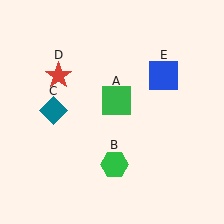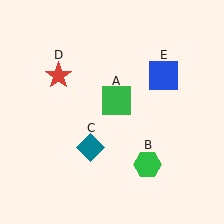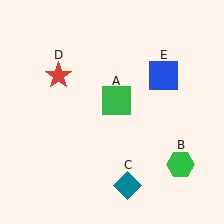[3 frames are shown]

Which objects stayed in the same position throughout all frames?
Green square (object A) and red star (object D) and blue square (object E) remained stationary.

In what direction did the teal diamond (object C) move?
The teal diamond (object C) moved down and to the right.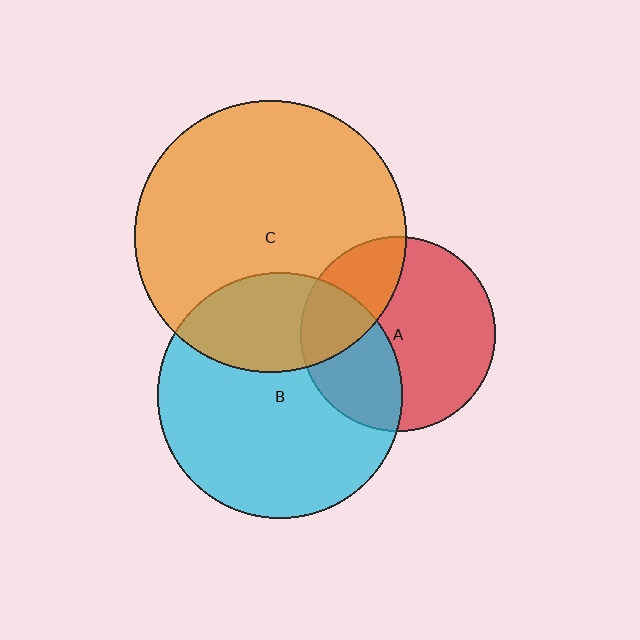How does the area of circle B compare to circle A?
Approximately 1.6 times.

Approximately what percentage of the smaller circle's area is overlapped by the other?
Approximately 30%.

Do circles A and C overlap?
Yes.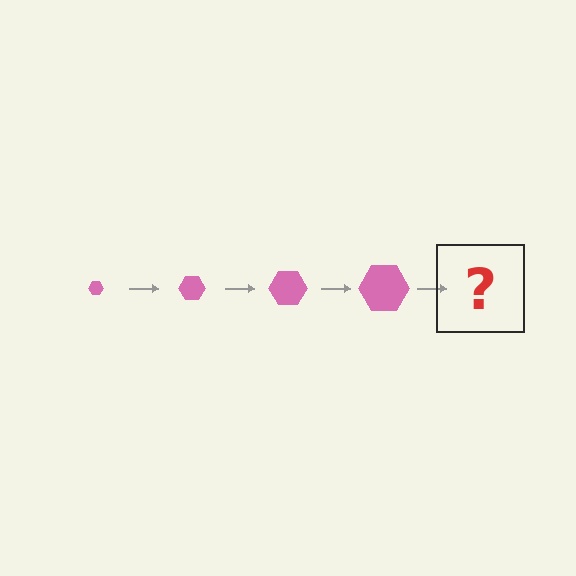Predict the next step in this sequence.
The next step is a pink hexagon, larger than the previous one.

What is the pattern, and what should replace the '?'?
The pattern is that the hexagon gets progressively larger each step. The '?' should be a pink hexagon, larger than the previous one.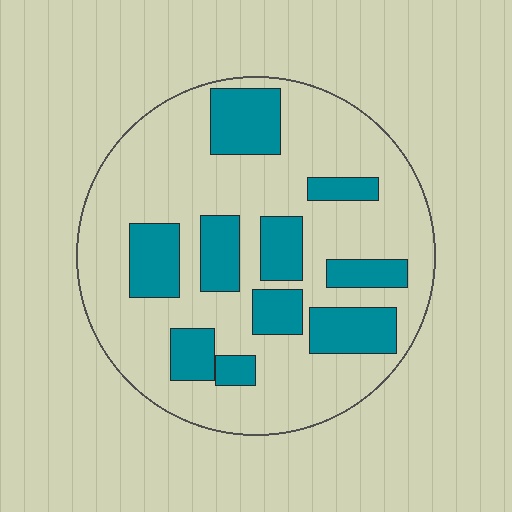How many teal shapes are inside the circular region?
10.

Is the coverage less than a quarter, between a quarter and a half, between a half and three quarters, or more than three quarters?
Between a quarter and a half.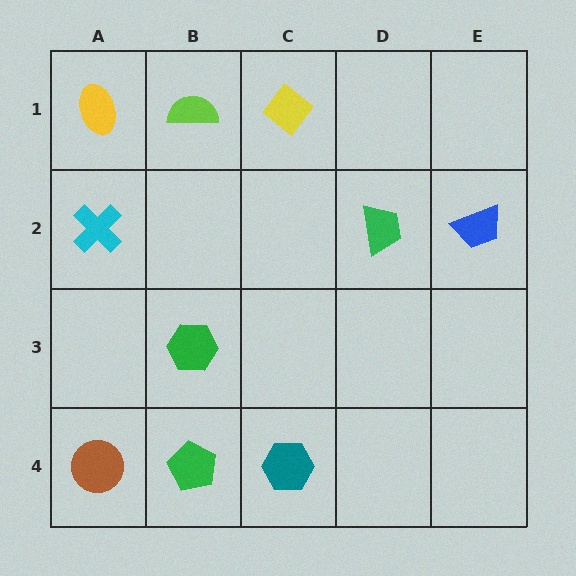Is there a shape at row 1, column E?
No, that cell is empty.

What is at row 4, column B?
A green pentagon.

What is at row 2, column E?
A blue trapezoid.